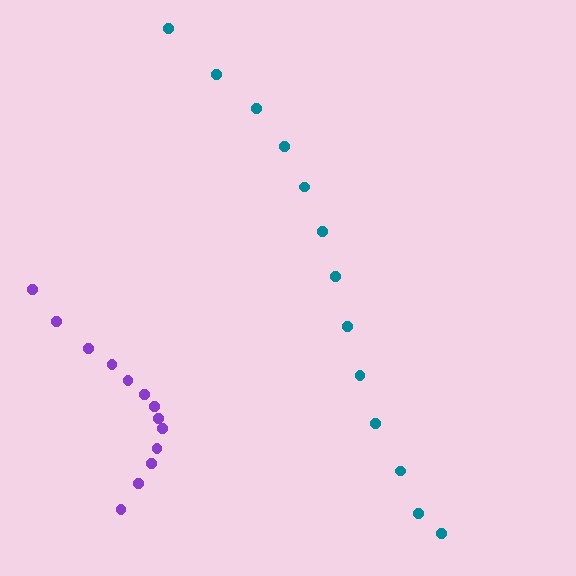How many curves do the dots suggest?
There are 2 distinct paths.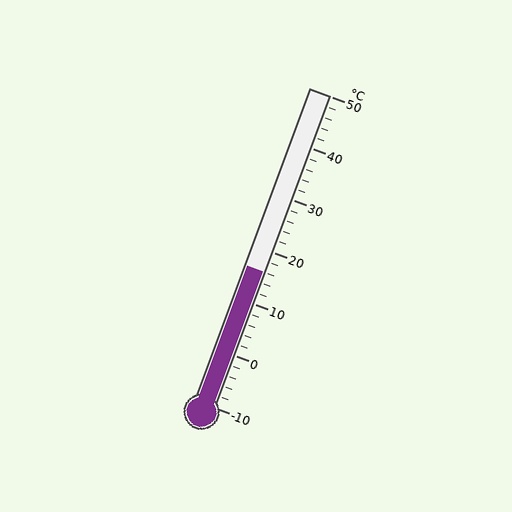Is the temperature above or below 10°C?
The temperature is above 10°C.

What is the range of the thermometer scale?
The thermometer scale ranges from -10°C to 50°C.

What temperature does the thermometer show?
The thermometer shows approximately 16°C.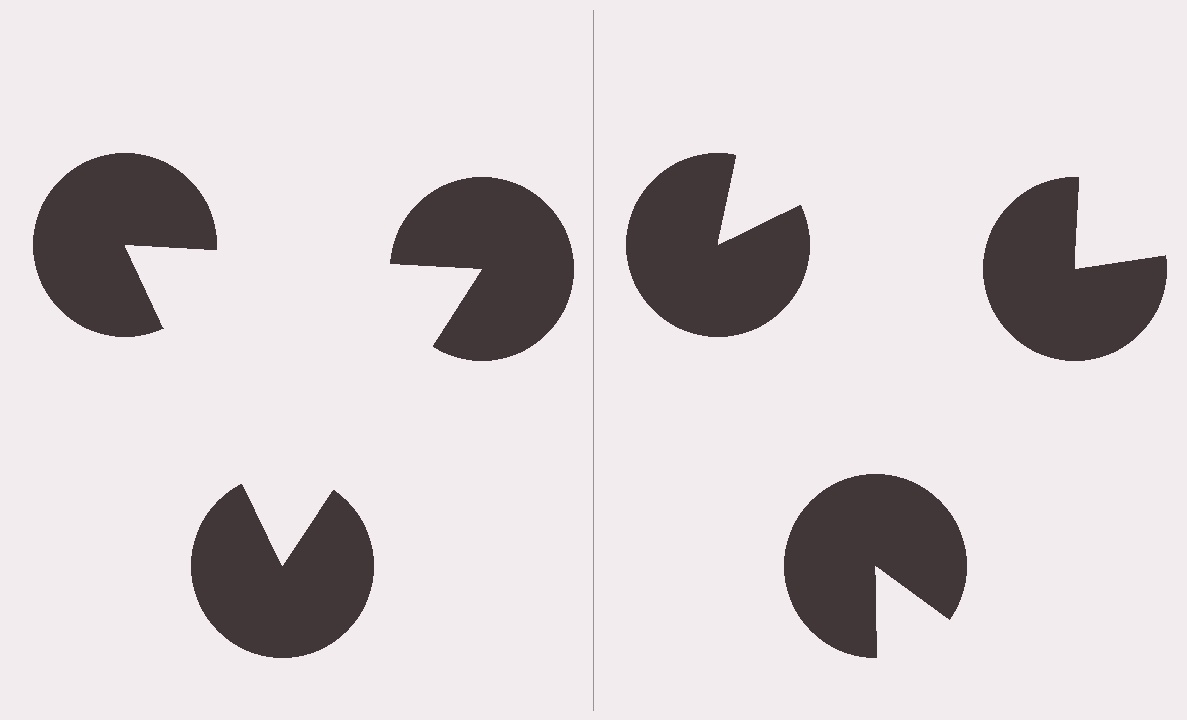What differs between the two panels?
The pac-man discs are positioned identically on both sides; only the wedge orientations differ. On the left they align to a triangle; on the right they are misaligned.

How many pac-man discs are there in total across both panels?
6 — 3 on each side.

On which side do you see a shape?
An illusory triangle appears on the left side. On the right side the wedge cuts are rotated, so no coherent shape forms.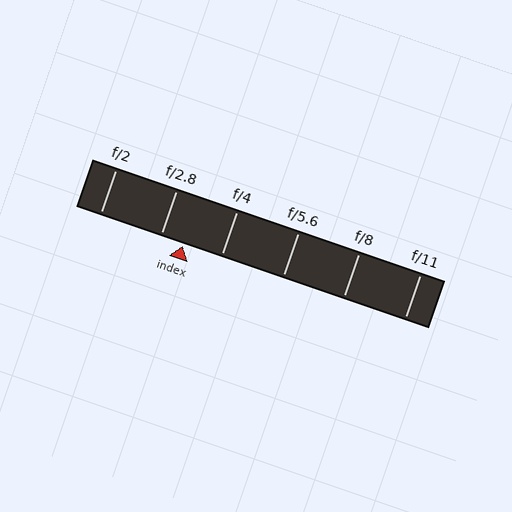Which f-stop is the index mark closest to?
The index mark is closest to f/2.8.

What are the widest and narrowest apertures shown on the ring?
The widest aperture shown is f/2 and the narrowest is f/11.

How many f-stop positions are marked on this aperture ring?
There are 6 f-stop positions marked.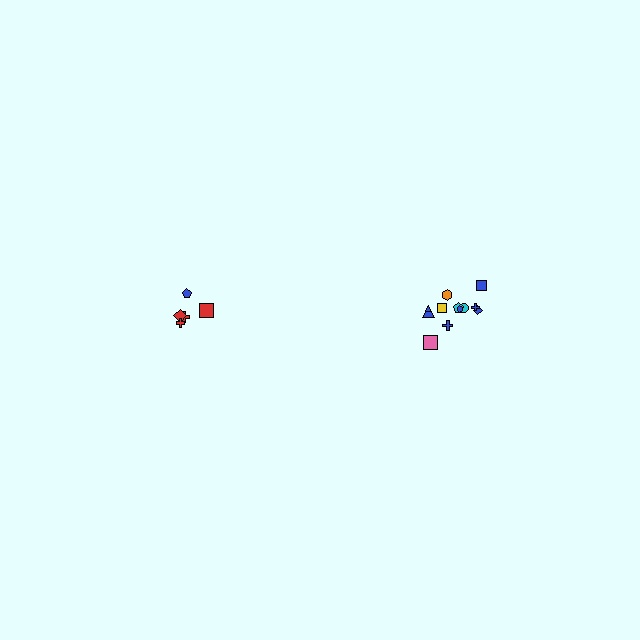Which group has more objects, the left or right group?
The right group.